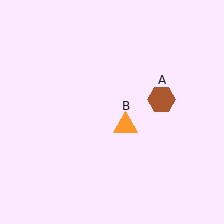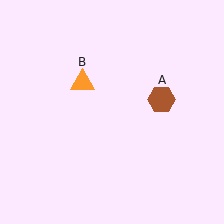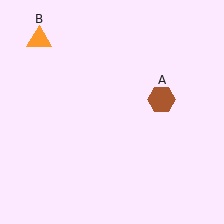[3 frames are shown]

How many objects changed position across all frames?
1 object changed position: orange triangle (object B).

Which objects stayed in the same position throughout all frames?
Brown hexagon (object A) remained stationary.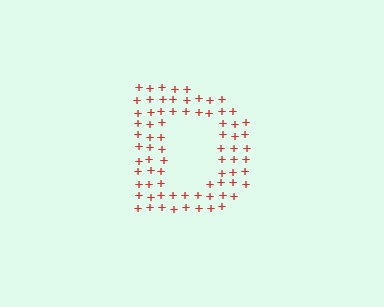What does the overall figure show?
The overall figure shows the letter D.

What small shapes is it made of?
It is made of small plus signs.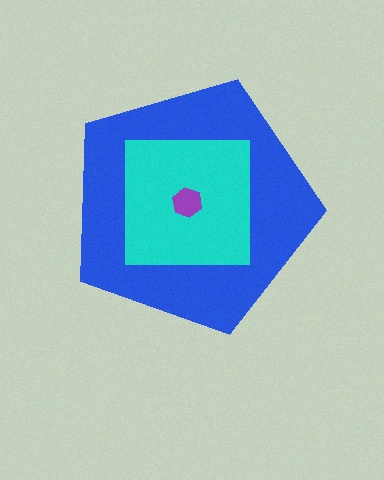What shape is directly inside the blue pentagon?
The cyan square.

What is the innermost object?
The purple hexagon.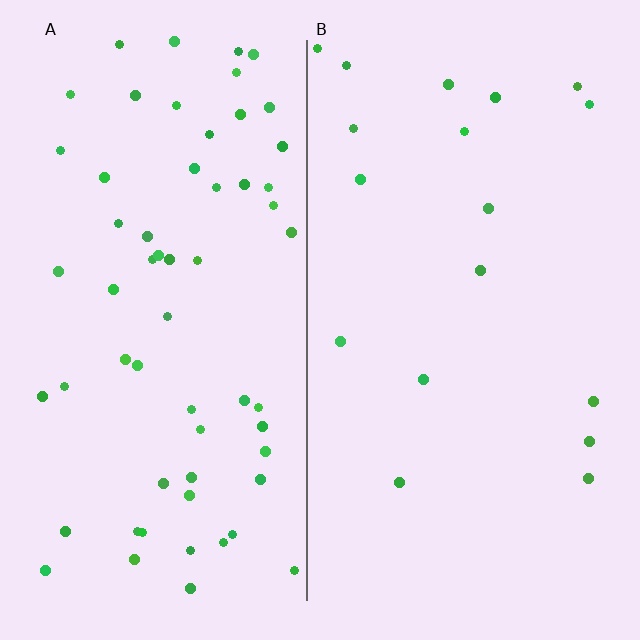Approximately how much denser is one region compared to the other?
Approximately 3.4× — region A over region B.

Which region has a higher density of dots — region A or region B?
A (the left).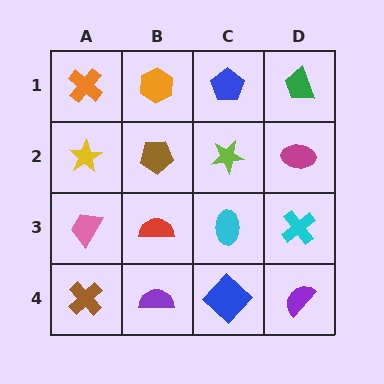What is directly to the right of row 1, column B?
A blue pentagon.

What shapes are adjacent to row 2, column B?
An orange hexagon (row 1, column B), a red semicircle (row 3, column B), a yellow star (row 2, column A), a lime star (row 2, column C).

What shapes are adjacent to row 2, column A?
An orange cross (row 1, column A), a pink trapezoid (row 3, column A), a brown pentagon (row 2, column B).